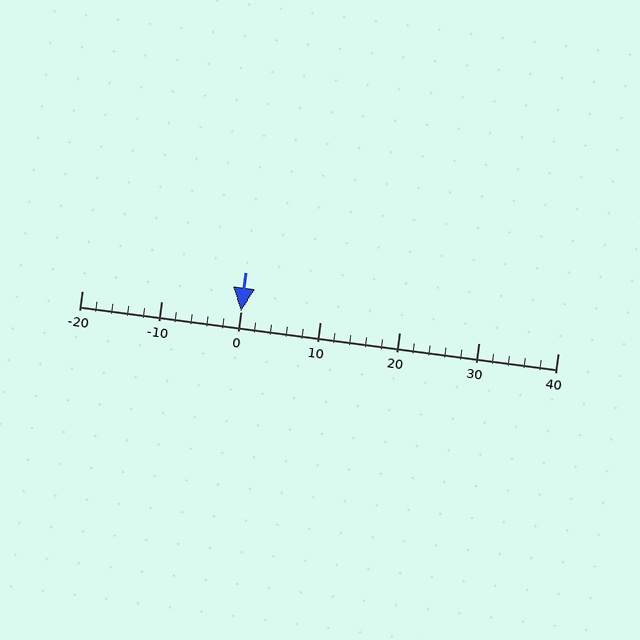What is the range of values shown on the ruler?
The ruler shows values from -20 to 40.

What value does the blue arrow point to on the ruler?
The blue arrow points to approximately 0.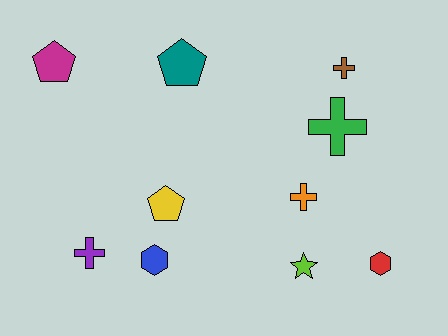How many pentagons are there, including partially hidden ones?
There are 3 pentagons.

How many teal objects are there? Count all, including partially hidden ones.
There is 1 teal object.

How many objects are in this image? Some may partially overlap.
There are 10 objects.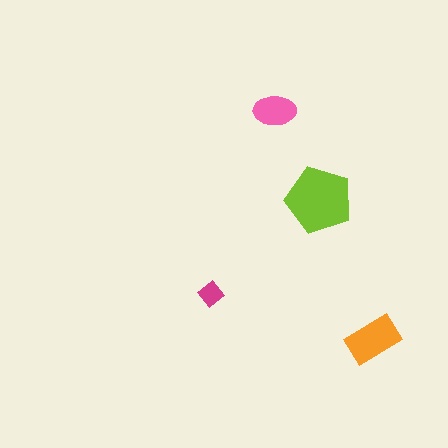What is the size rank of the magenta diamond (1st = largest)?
4th.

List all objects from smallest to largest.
The magenta diamond, the pink ellipse, the orange rectangle, the lime pentagon.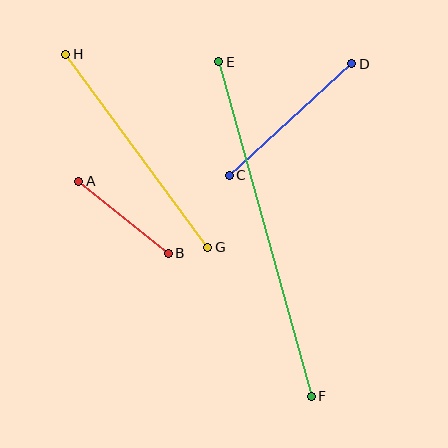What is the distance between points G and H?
The distance is approximately 240 pixels.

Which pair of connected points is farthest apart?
Points E and F are farthest apart.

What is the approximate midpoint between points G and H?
The midpoint is at approximately (137, 151) pixels.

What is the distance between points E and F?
The distance is approximately 347 pixels.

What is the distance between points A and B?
The distance is approximately 115 pixels.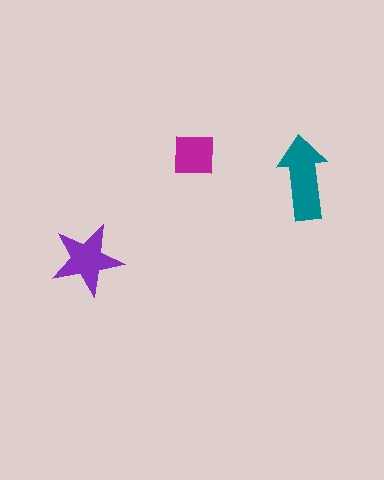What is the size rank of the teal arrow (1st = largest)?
1st.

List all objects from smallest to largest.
The magenta square, the purple star, the teal arrow.